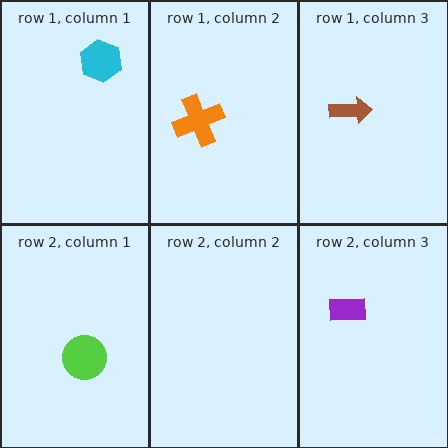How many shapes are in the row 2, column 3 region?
1.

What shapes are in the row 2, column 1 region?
The lime circle.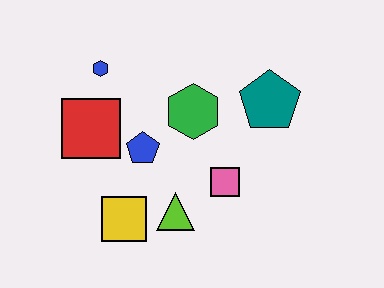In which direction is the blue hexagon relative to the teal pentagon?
The blue hexagon is to the left of the teal pentagon.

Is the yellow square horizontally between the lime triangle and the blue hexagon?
Yes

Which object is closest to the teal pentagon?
The green hexagon is closest to the teal pentagon.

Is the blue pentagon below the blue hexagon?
Yes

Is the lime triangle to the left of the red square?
No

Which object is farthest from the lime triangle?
The blue hexagon is farthest from the lime triangle.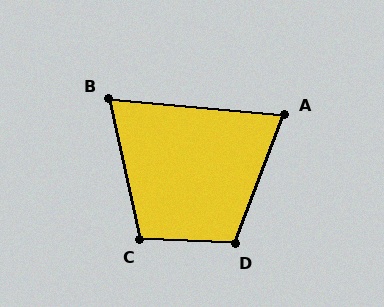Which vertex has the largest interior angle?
D, at approximately 108 degrees.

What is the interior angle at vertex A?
Approximately 74 degrees (acute).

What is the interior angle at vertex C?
Approximately 106 degrees (obtuse).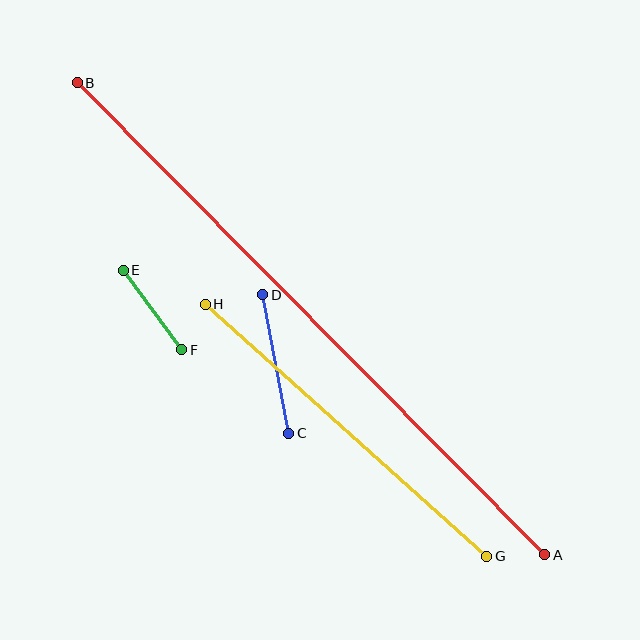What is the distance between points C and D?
The distance is approximately 141 pixels.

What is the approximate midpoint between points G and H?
The midpoint is at approximately (346, 430) pixels.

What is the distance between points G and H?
The distance is approximately 378 pixels.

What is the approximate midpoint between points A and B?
The midpoint is at approximately (311, 319) pixels.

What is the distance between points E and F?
The distance is approximately 99 pixels.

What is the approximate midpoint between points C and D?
The midpoint is at approximately (276, 364) pixels.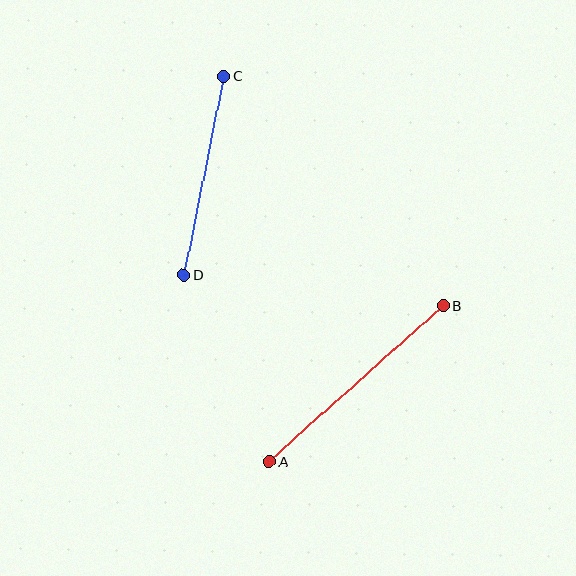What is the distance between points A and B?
The distance is approximately 233 pixels.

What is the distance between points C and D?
The distance is approximately 202 pixels.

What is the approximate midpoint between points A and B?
The midpoint is at approximately (356, 384) pixels.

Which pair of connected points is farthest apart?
Points A and B are farthest apart.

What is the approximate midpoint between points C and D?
The midpoint is at approximately (204, 175) pixels.